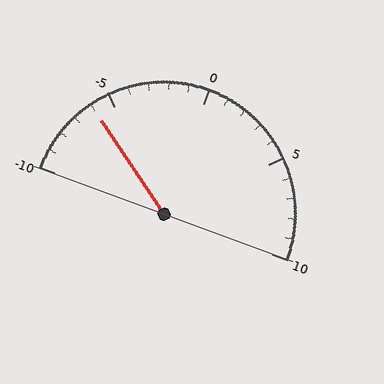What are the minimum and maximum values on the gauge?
The gauge ranges from -10 to 10.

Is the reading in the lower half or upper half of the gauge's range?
The reading is in the lower half of the range (-10 to 10).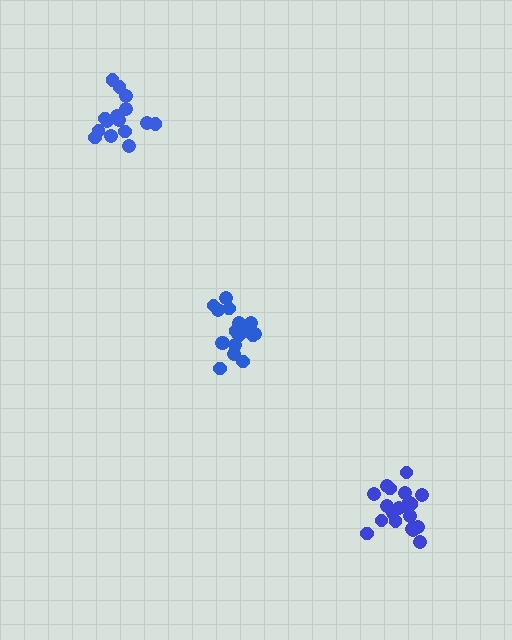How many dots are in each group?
Group 1: 18 dots, Group 2: 20 dots, Group 3: 15 dots (53 total).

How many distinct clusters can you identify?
There are 3 distinct clusters.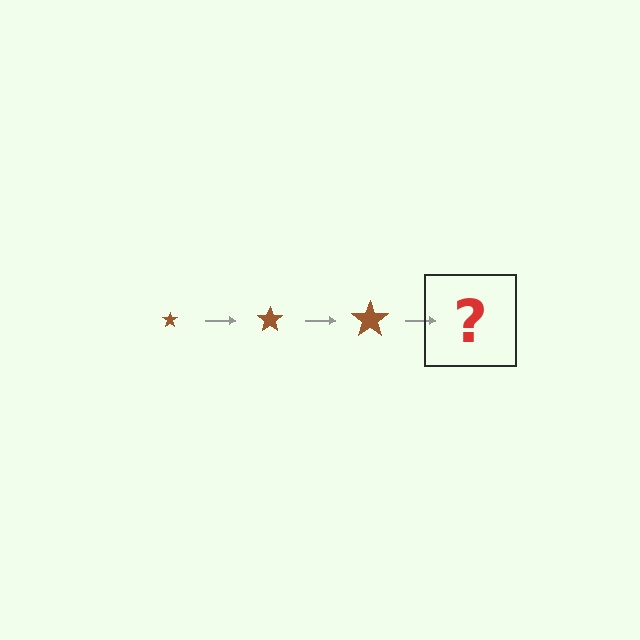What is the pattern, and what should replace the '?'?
The pattern is that the star gets progressively larger each step. The '?' should be a brown star, larger than the previous one.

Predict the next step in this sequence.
The next step is a brown star, larger than the previous one.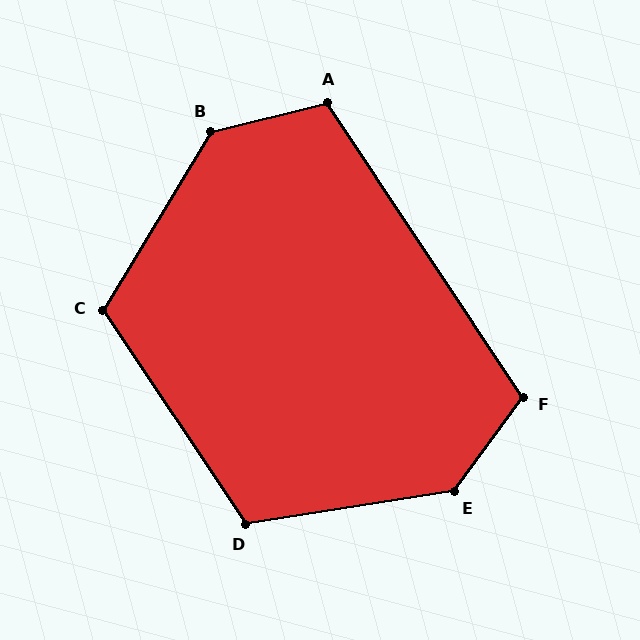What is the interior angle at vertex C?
Approximately 115 degrees (obtuse).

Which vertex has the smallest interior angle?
A, at approximately 110 degrees.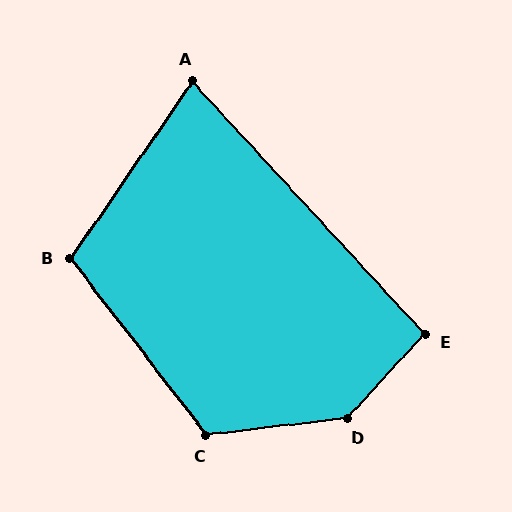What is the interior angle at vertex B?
Approximately 108 degrees (obtuse).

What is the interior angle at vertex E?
Approximately 95 degrees (approximately right).